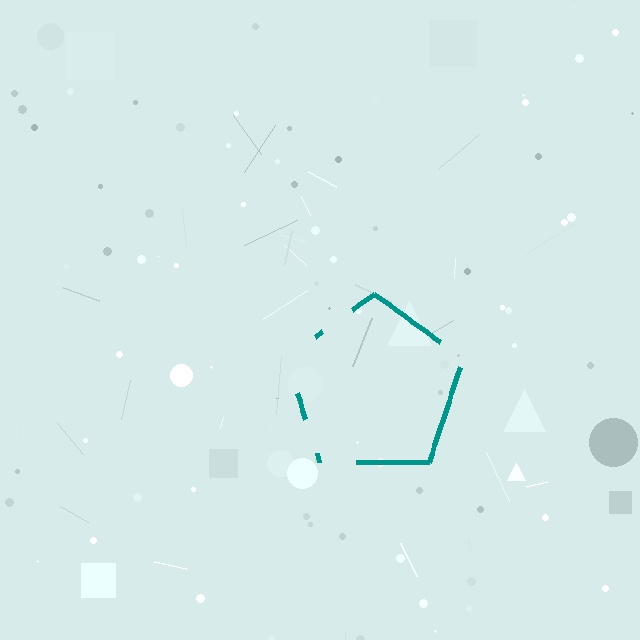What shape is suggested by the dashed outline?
The dashed outline suggests a pentagon.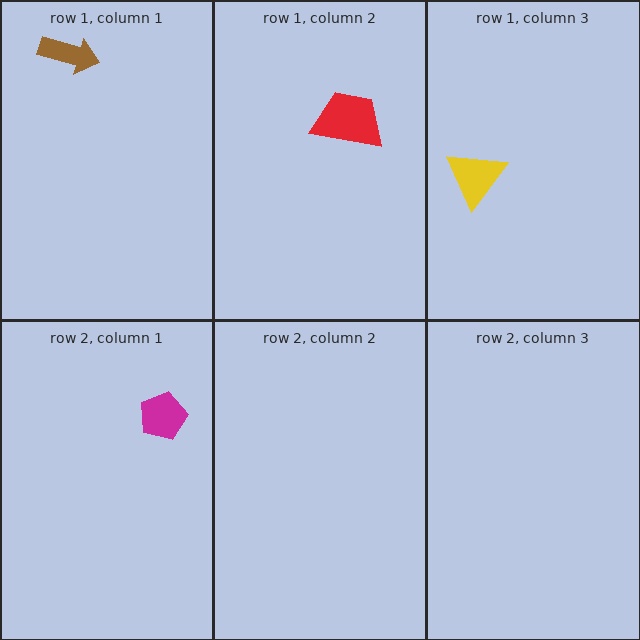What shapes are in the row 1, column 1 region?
The brown arrow.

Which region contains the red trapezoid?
The row 1, column 2 region.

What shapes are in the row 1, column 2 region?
The red trapezoid.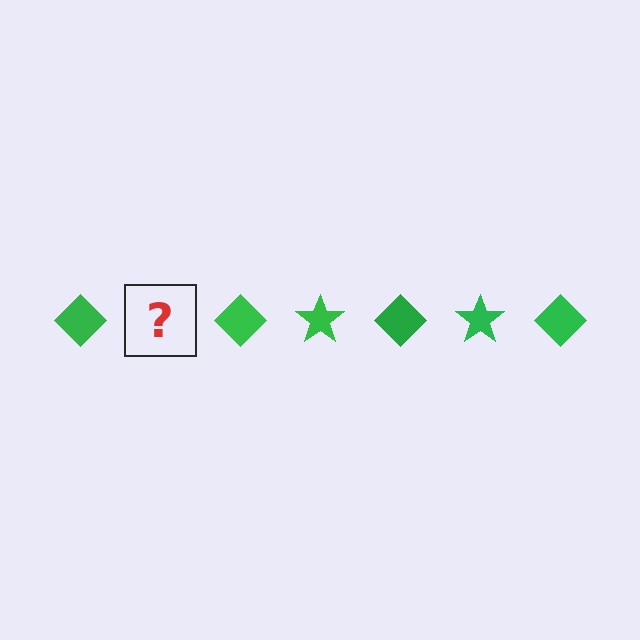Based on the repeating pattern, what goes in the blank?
The blank should be a green star.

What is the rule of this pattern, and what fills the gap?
The rule is that the pattern cycles through diamond, star shapes in green. The gap should be filled with a green star.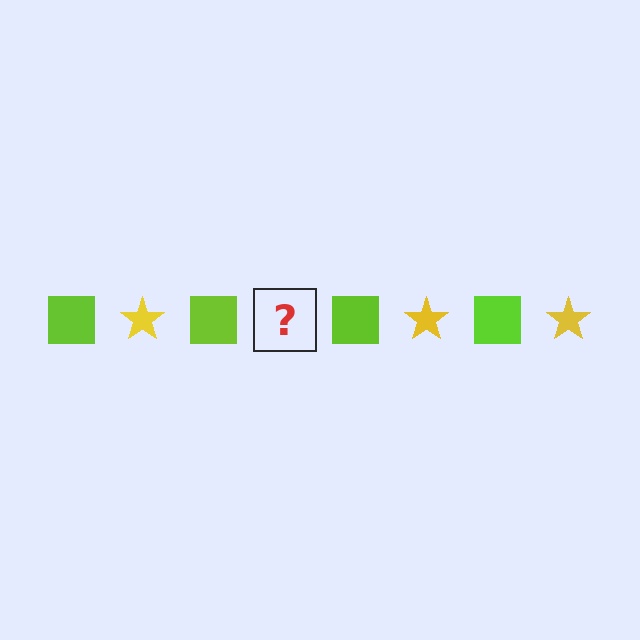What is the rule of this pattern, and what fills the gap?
The rule is that the pattern alternates between lime square and yellow star. The gap should be filled with a yellow star.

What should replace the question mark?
The question mark should be replaced with a yellow star.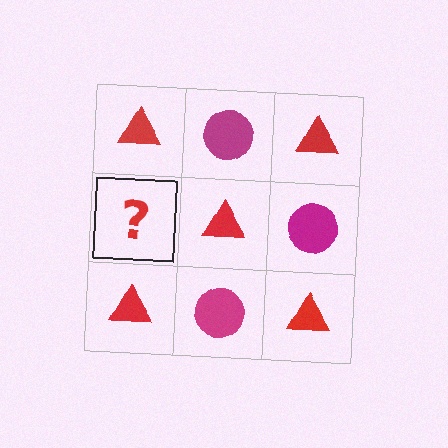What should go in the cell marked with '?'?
The missing cell should contain a magenta circle.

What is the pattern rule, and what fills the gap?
The rule is that it alternates red triangle and magenta circle in a checkerboard pattern. The gap should be filled with a magenta circle.